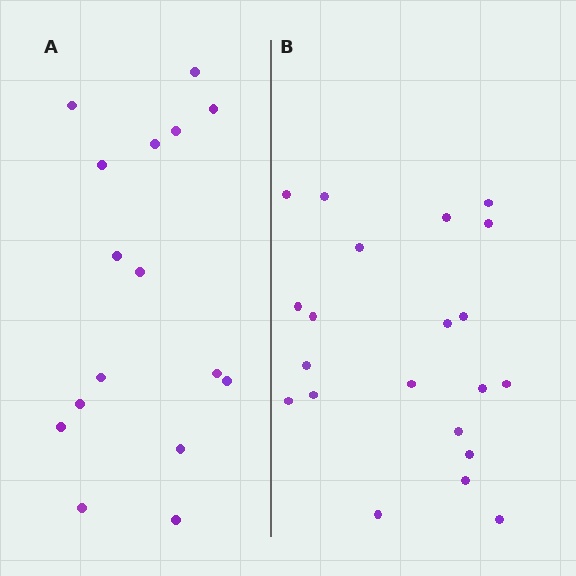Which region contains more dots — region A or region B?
Region B (the right region) has more dots.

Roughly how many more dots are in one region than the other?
Region B has about 5 more dots than region A.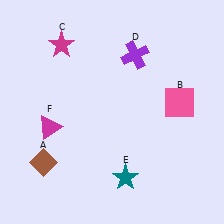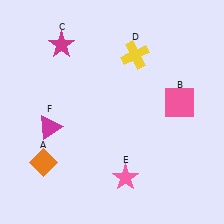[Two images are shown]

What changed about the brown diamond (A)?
In Image 1, A is brown. In Image 2, it changed to orange.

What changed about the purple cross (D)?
In Image 1, D is purple. In Image 2, it changed to yellow.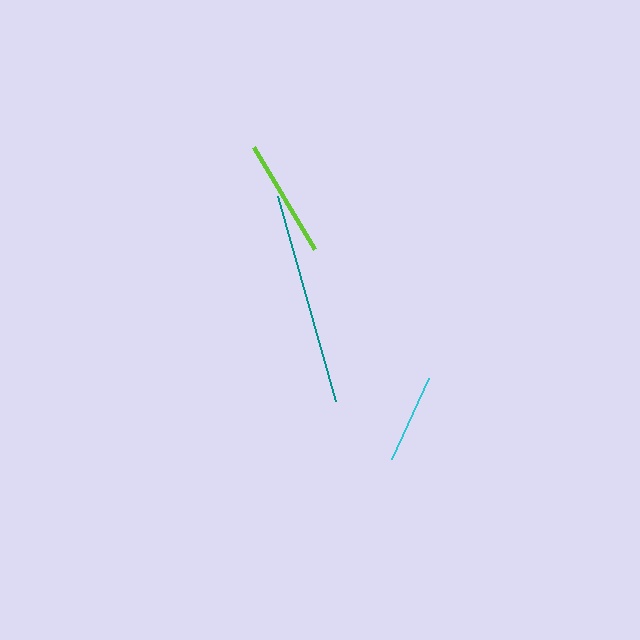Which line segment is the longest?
The teal line is the longest at approximately 213 pixels.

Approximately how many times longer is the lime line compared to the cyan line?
The lime line is approximately 1.3 times the length of the cyan line.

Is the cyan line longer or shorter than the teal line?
The teal line is longer than the cyan line.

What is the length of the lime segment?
The lime segment is approximately 118 pixels long.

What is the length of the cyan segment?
The cyan segment is approximately 90 pixels long.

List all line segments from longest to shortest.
From longest to shortest: teal, lime, cyan.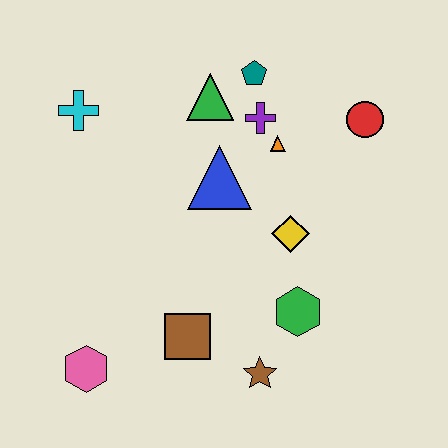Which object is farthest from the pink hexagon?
The red circle is farthest from the pink hexagon.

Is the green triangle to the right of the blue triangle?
No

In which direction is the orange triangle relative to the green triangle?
The orange triangle is to the right of the green triangle.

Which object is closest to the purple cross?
The orange triangle is closest to the purple cross.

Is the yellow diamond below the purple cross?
Yes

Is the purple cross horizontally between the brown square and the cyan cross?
No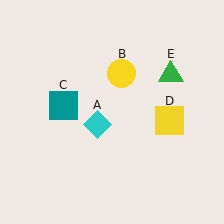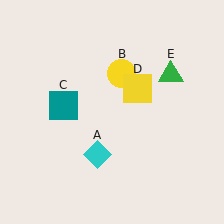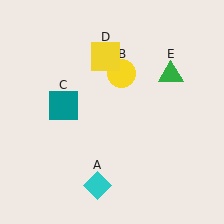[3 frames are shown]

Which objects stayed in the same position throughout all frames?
Yellow circle (object B) and teal square (object C) and green triangle (object E) remained stationary.